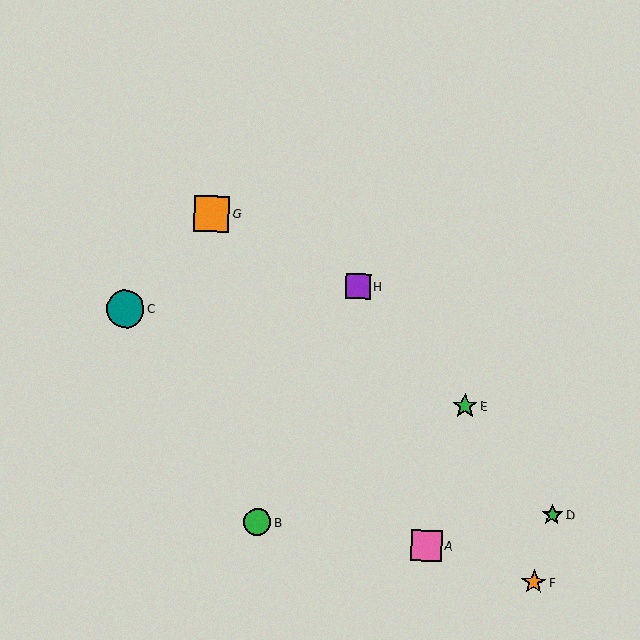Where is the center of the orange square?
The center of the orange square is at (212, 214).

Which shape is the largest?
The teal circle (labeled C) is the largest.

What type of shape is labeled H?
Shape H is a purple square.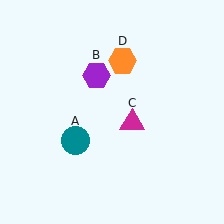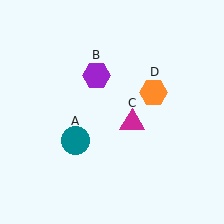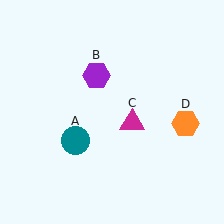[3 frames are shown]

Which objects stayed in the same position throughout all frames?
Teal circle (object A) and purple hexagon (object B) and magenta triangle (object C) remained stationary.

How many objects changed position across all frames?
1 object changed position: orange hexagon (object D).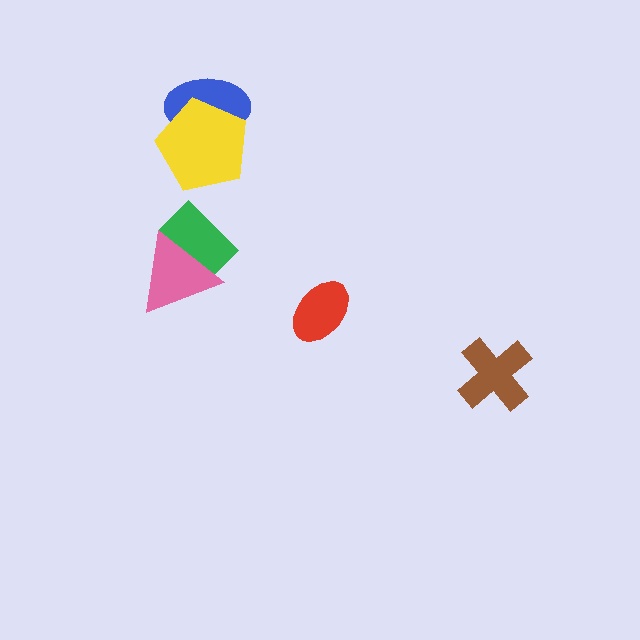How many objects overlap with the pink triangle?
1 object overlaps with the pink triangle.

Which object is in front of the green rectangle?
The pink triangle is in front of the green rectangle.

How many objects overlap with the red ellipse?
0 objects overlap with the red ellipse.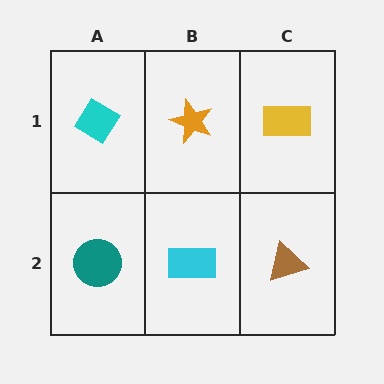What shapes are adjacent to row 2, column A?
A cyan diamond (row 1, column A), a cyan rectangle (row 2, column B).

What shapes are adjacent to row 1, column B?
A cyan rectangle (row 2, column B), a cyan diamond (row 1, column A), a yellow rectangle (row 1, column C).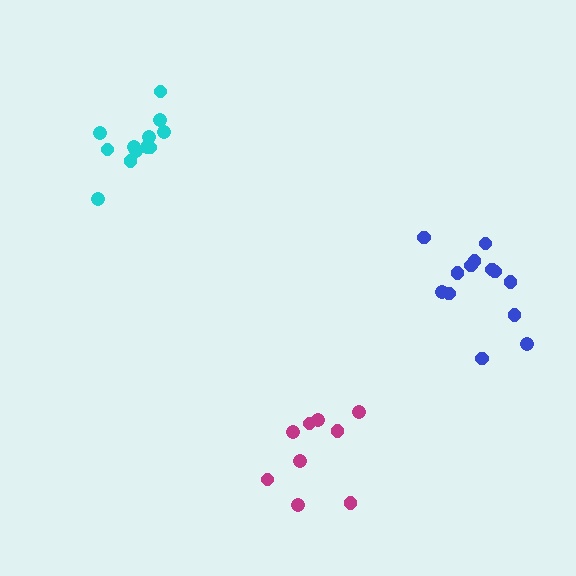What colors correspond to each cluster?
The clusters are colored: cyan, magenta, blue.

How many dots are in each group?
Group 1: 12 dots, Group 2: 9 dots, Group 3: 13 dots (34 total).